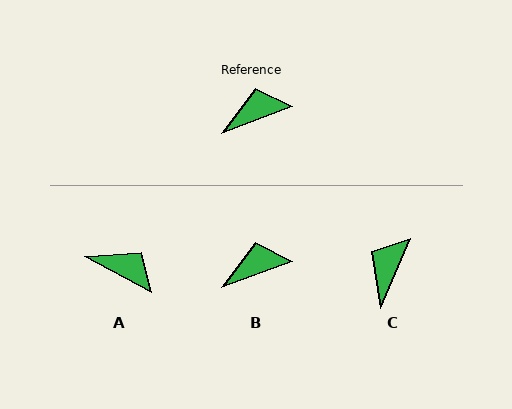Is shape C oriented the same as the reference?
No, it is off by about 46 degrees.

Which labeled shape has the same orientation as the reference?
B.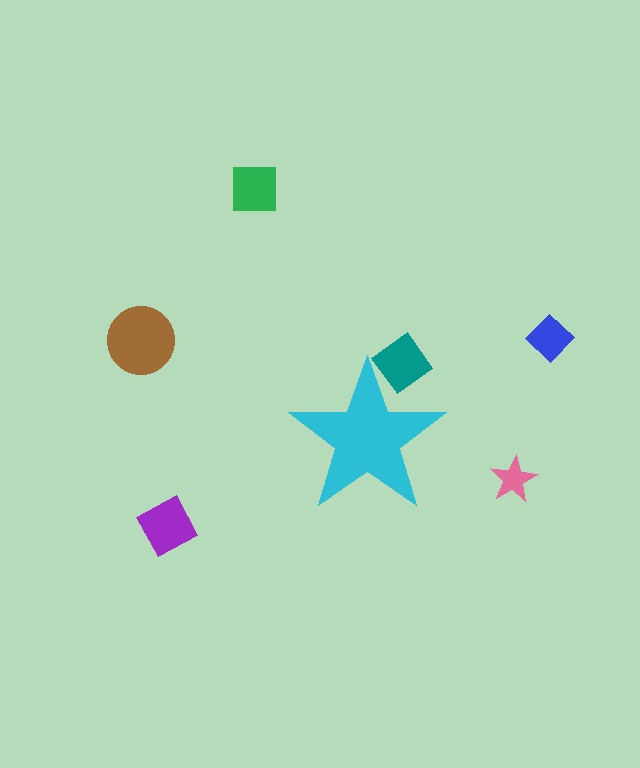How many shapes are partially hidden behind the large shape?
1 shape is partially hidden.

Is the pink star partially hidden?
No, the pink star is fully visible.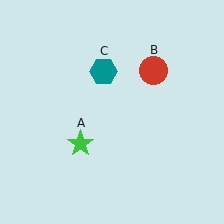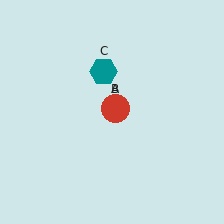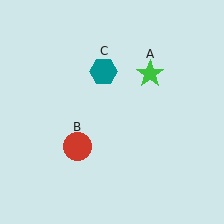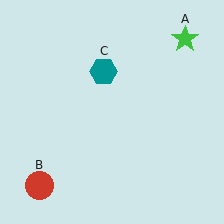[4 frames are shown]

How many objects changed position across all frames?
2 objects changed position: green star (object A), red circle (object B).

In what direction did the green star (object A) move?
The green star (object A) moved up and to the right.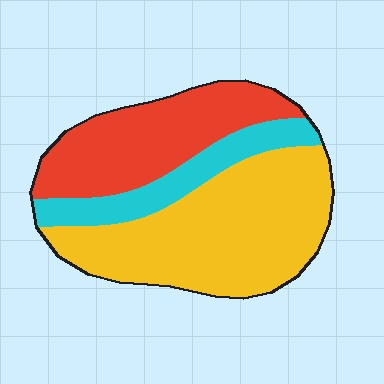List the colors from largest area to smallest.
From largest to smallest: yellow, red, cyan.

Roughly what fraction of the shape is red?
Red takes up between a quarter and a half of the shape.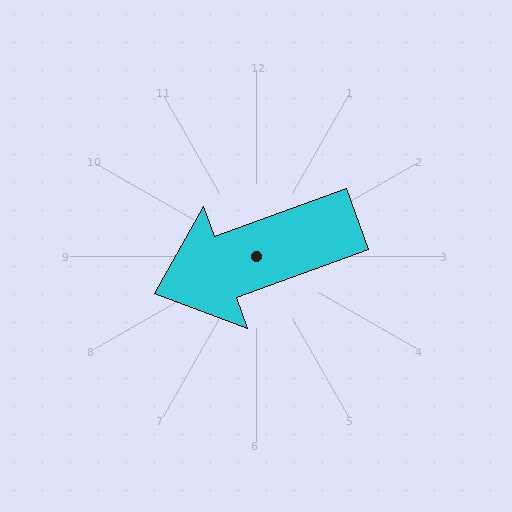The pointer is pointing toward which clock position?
Roughly 8 o'clock.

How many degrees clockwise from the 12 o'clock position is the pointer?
Approximately 250 degrees.